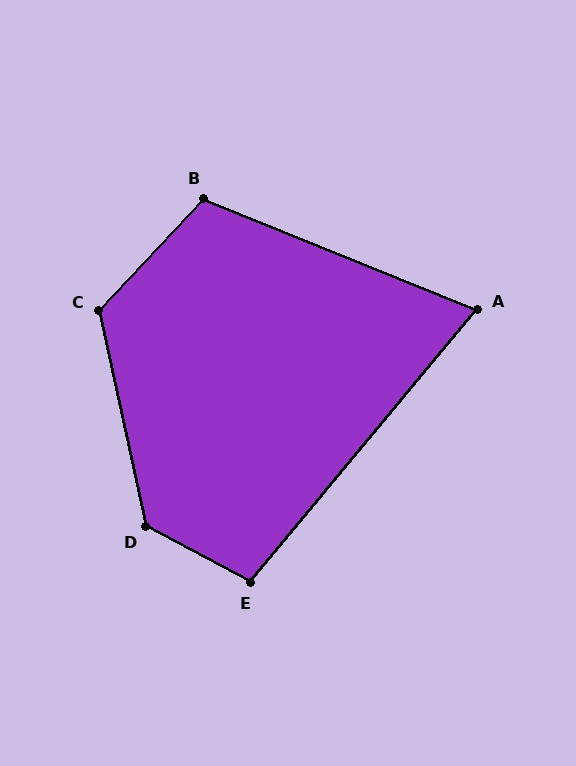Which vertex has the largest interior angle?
D, at approximately 130 degrees.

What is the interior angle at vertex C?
Approximately 125 degrees (obtuse).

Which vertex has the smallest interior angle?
A, at approximately 72 degrees.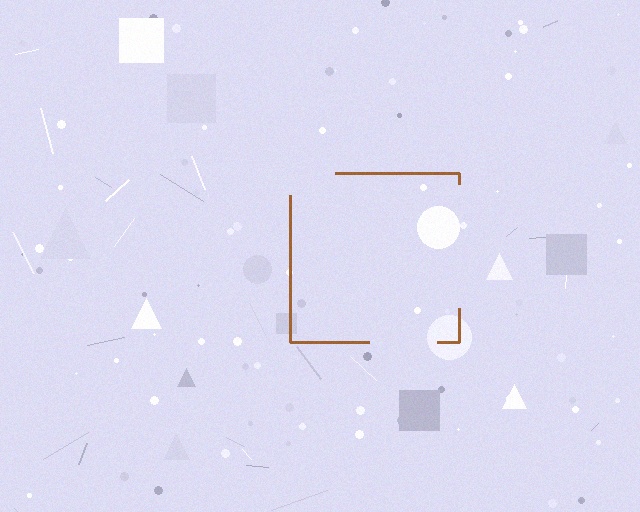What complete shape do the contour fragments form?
The contour fragments form a square.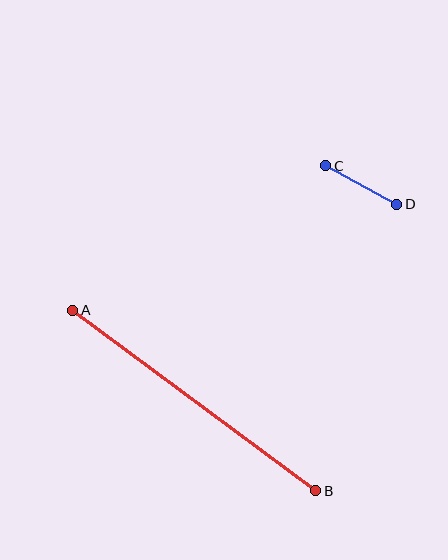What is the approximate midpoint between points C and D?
The midpoint is at approximately (361, 185) pixels.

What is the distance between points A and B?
The distance is approximately 303 pixels.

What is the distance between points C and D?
The distance is approximately 81 pixels.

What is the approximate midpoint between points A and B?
The midpoint is at approximately (194, 401) pixels.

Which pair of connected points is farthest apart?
Points A and B are farthest apart.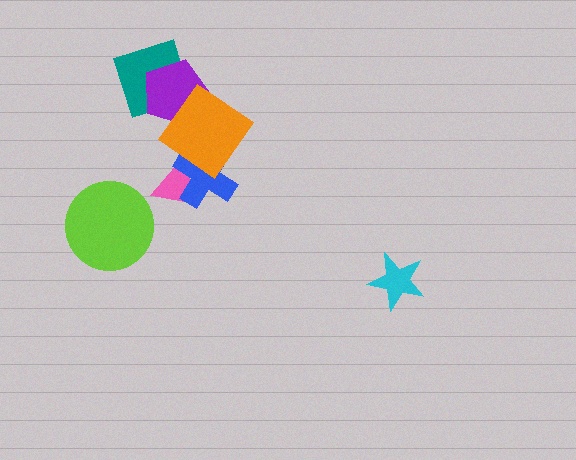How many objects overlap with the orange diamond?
3 objects overlap with the orange diamond.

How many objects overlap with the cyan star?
0 objects overlap with the cyan star.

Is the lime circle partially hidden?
No, no other shape covers it.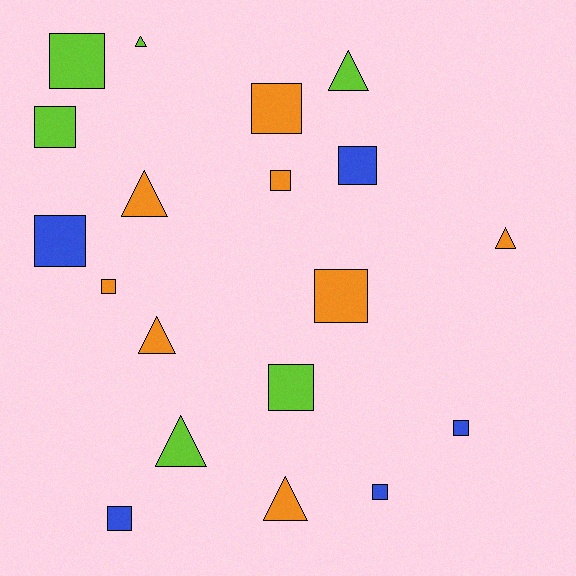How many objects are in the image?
There are 19 objects.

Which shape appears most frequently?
Square, with 12 objects.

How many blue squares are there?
There are 5 blue squares.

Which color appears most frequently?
Orange, with 8 objects.